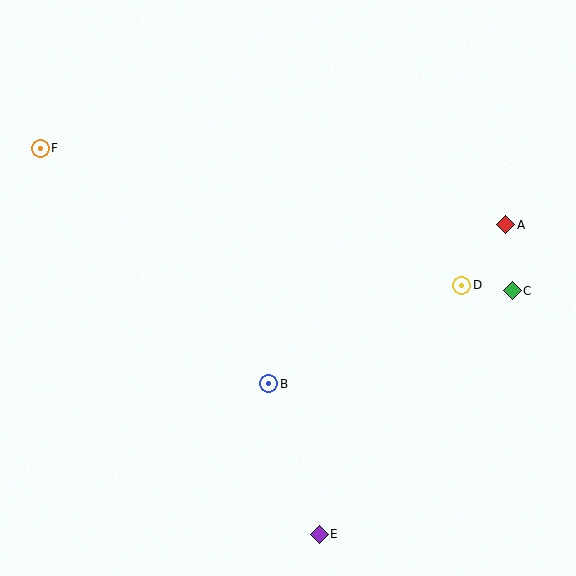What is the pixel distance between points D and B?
The distance between D and B is 216 pixels.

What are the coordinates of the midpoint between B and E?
The midpoint between B and E is at (294, 459).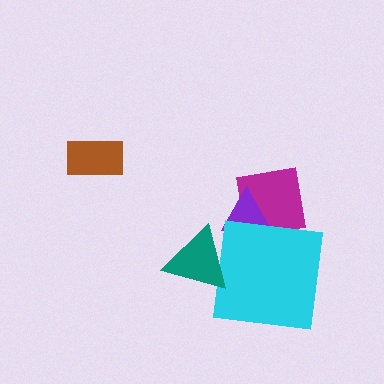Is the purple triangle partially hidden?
Yes, it is partially covered by another shape.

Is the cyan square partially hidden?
Yes, it is partially covered by another shape.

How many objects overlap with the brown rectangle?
0 objects overlap with the brown rectangle.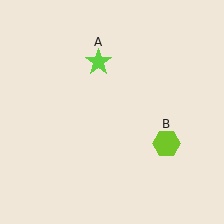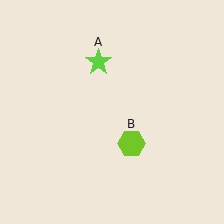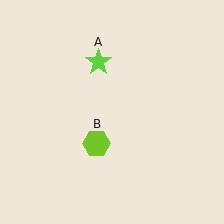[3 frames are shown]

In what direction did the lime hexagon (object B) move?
The lime hexagon (object B) moved left.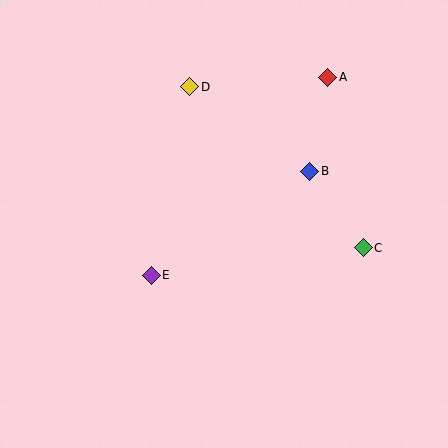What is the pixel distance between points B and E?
The distance between B and E is 190 pixels.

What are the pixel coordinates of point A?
Point A is at (328, 77).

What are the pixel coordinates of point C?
Point C is at (363, 248).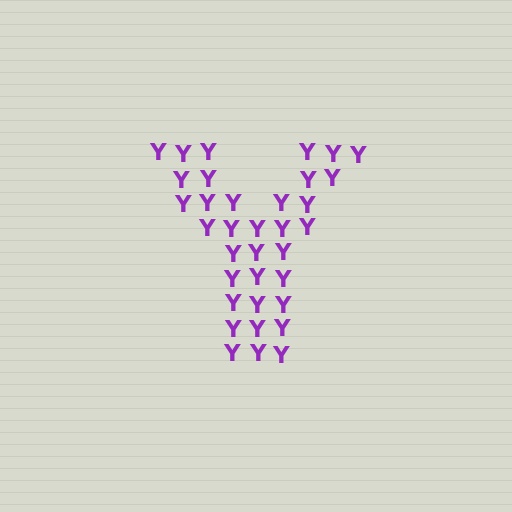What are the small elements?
The small elements are letter Y's.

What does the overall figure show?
The overall figure shows the letter Y.